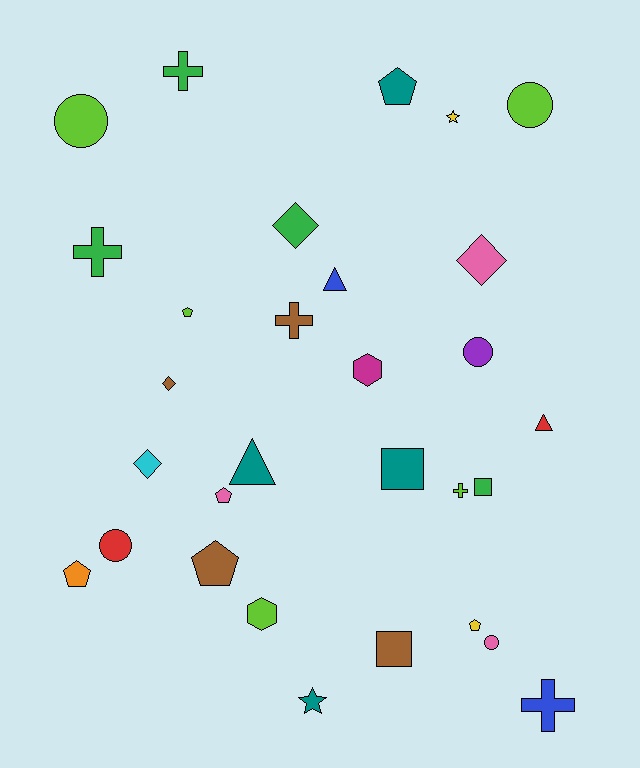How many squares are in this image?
There are 3 squares.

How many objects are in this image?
There are 30 objects.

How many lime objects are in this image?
There are 5 lime objects.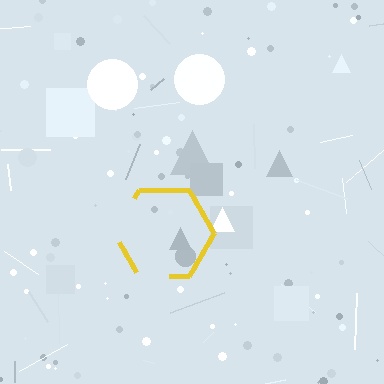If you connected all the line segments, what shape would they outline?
They would outline a hexagon.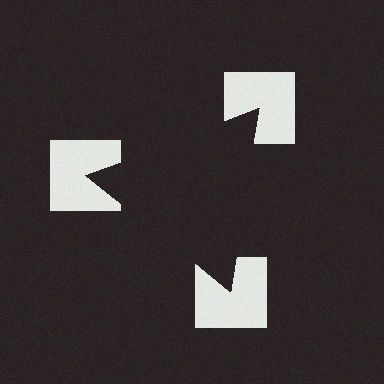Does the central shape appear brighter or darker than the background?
It typically appears slightly darker than the background, even though no actual brightness change is drawn.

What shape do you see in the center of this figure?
An illusory triangle — its edges are inferred from the aligned wedge cuts in the notched squares, not physically drawn.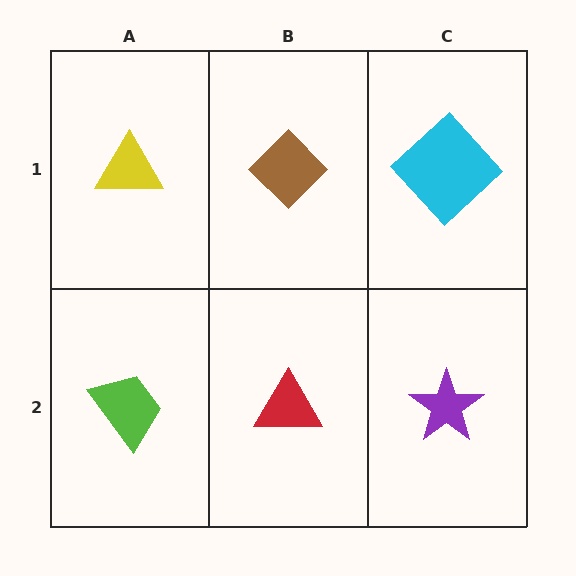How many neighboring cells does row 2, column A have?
2.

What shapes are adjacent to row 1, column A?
A lime trapezoid (row 2, column A), a brown diamond (row 1, column B).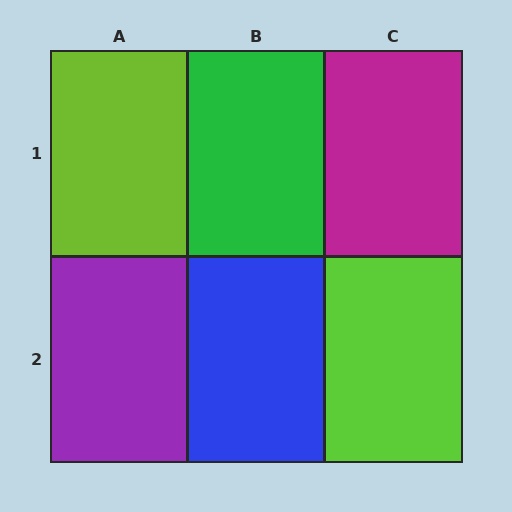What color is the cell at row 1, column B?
Green.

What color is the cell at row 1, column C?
Magenta.